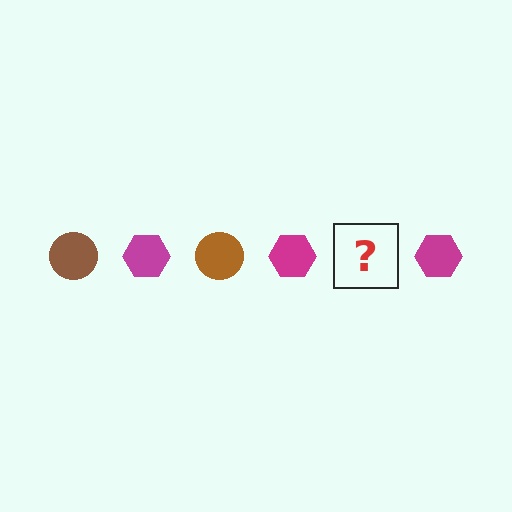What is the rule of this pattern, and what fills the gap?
The rule is that the pattern alternates between brown circle and magenta hexagon. The gap should be filled with a brown circle.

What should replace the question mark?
The question mark should be replaced with a brown circle.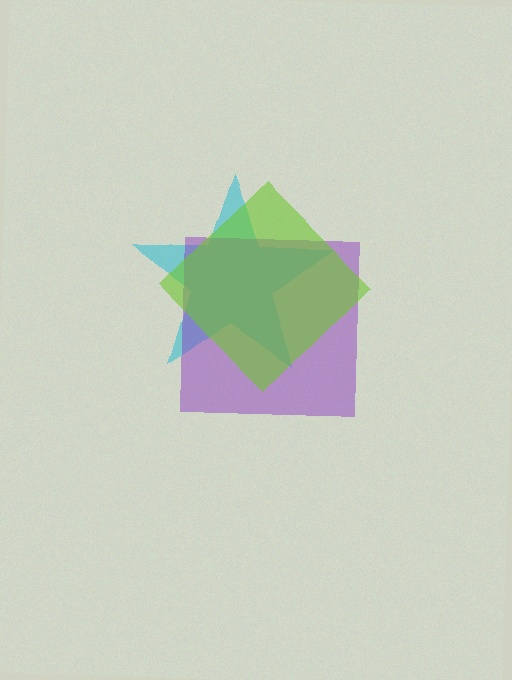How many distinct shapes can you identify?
There are 3 distinct shapes: a cyan star, a purple square, a lime diamond.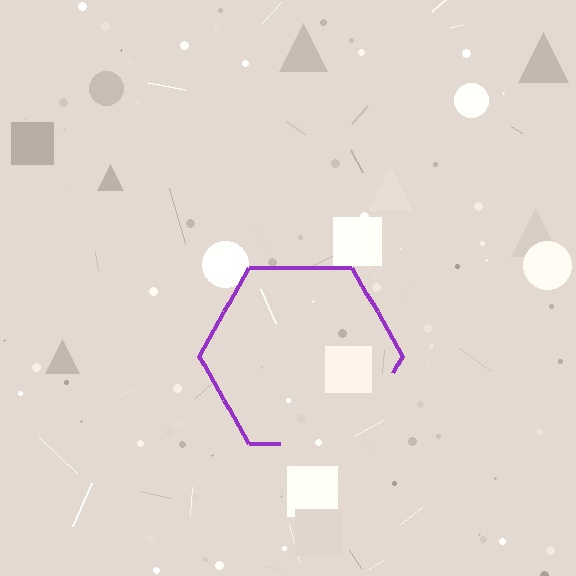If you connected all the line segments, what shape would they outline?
They would outline a hexagon.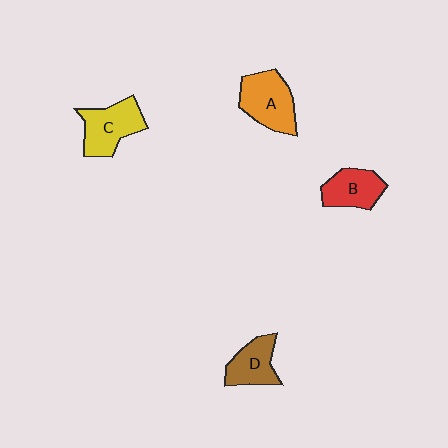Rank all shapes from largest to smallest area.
From largest to smallest: A (orange), C (yellow), B (red), D (brown).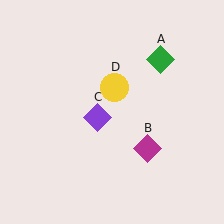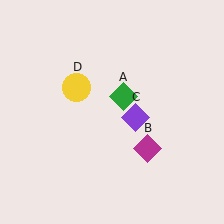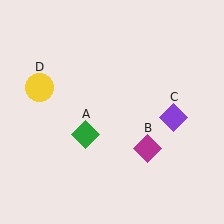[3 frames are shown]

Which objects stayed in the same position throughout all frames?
Magenta diamond (object B) remained stationary.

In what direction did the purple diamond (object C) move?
The purple diamond (object C) moved right.